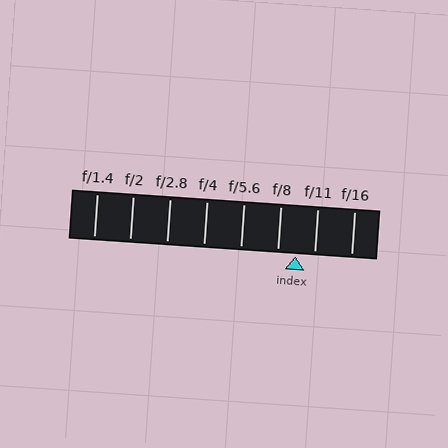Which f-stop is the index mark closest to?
The index mark is closest to f/11.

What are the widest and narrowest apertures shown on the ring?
The widest aperture shown is f/1.4 and the narrowest is f/16.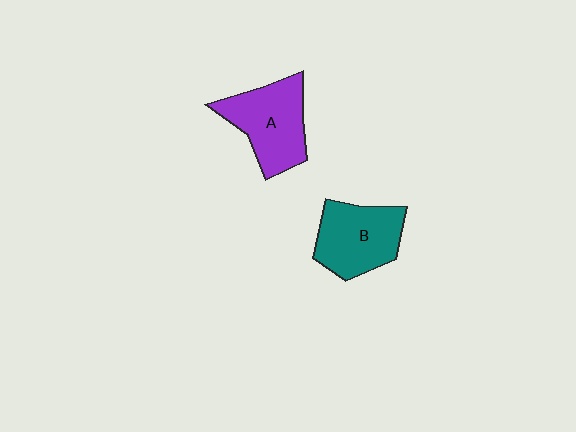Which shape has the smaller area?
Shape B (teal).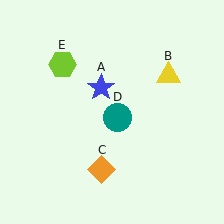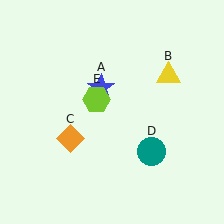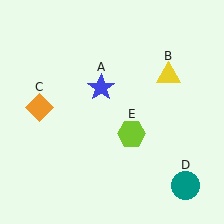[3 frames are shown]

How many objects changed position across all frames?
3 objects changed position: orange diamond (object C), teal circle (object D), lime hexagon (object E).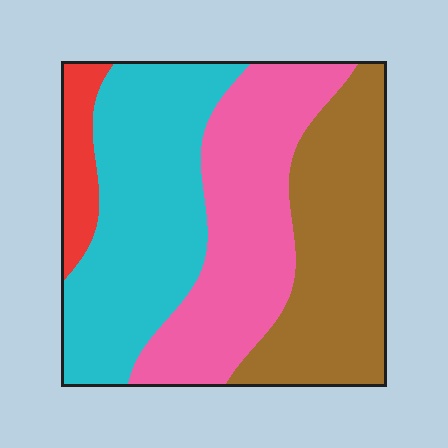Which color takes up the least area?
Red, at roughly 5%.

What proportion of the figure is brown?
Brown covers 29% of the figure.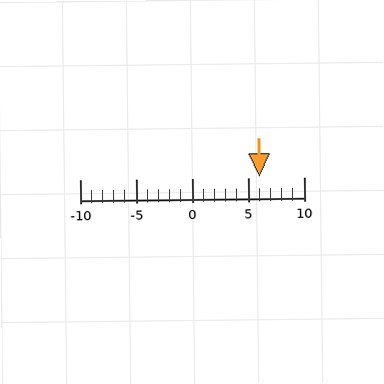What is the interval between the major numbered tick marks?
The major tick marks are spaced 5 units apart.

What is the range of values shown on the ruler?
The ruler shows values from -10 to 10.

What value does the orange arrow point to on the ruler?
The orange arrow points to approximately 6.